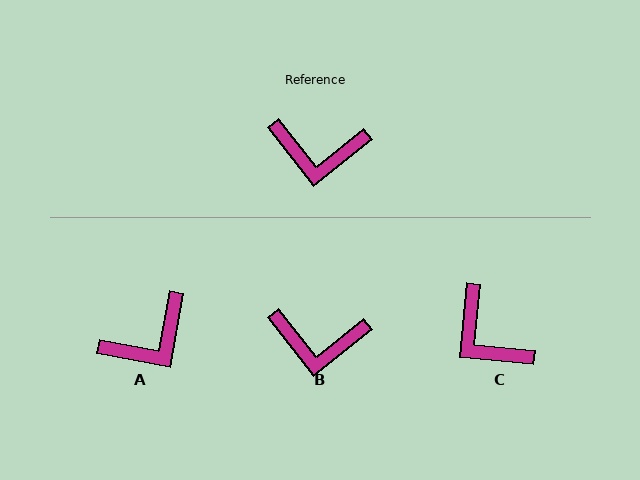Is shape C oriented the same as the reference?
No, it is off by about 44 degrees.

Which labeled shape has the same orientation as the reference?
B.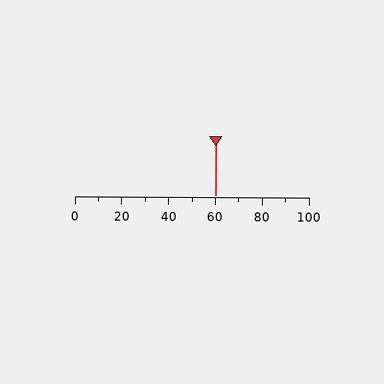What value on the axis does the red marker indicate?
The marker indicates approximately 60.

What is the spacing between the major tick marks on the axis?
The major ticks are spaced 20 apart.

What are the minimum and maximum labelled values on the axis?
The axis runs from 0 to 100.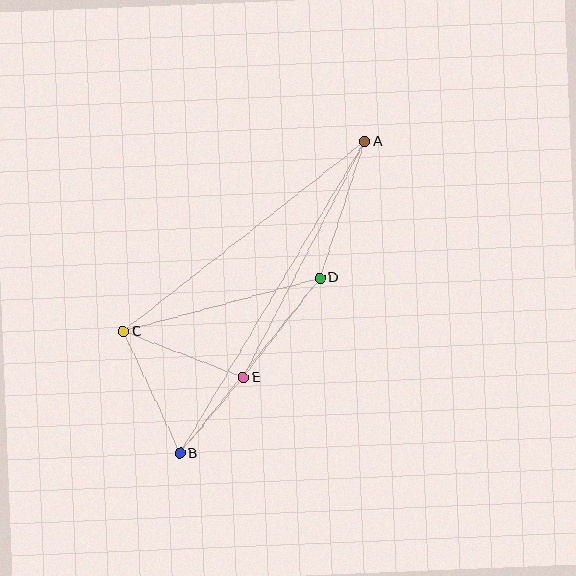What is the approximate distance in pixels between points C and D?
The distance between C and D is approximately 204 pixels.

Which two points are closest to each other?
Points B and E are closest to each other.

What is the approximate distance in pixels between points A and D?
The distance between A and D is approximately 144 pixels.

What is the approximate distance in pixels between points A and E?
The distance between A and E is approximately 266 pixels.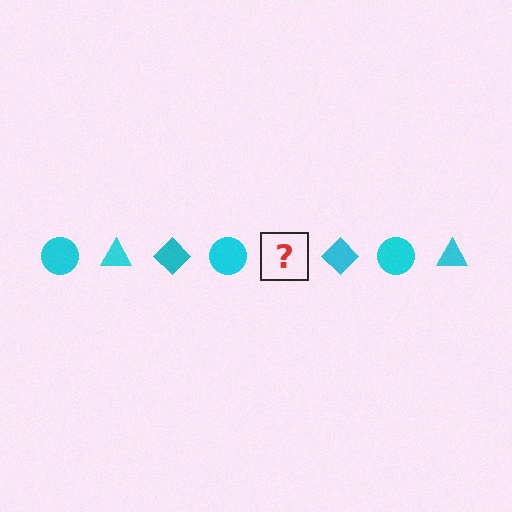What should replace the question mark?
The question mark should be replaced with a cyan triangle.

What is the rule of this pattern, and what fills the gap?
The rule is that the pattern cycles through circle, triangle, diamond shapes in cyan. The gap should be filled with a cyan triangle.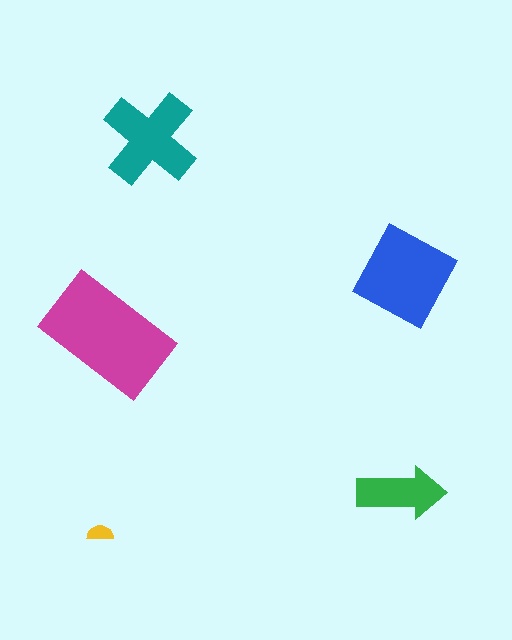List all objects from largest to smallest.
The magenta rectangle, the blue diamond, the teal cross, the green arrow, the yellow semicircle.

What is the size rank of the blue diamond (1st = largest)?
2nd.